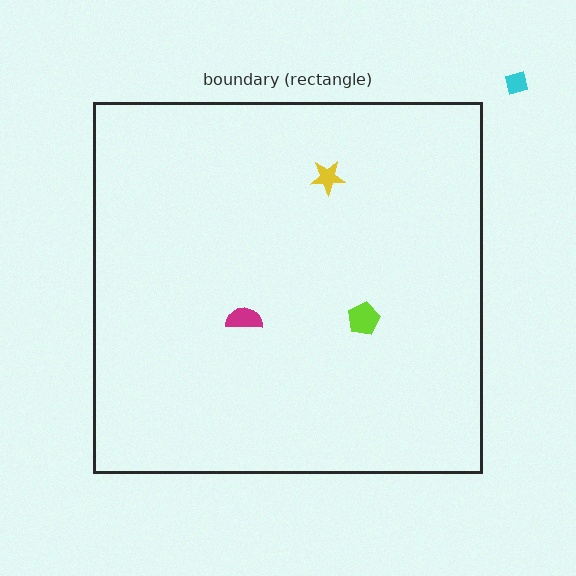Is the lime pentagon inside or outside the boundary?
Inside.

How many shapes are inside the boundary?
3 inside, 1 outside.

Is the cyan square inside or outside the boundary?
Outside.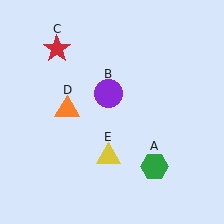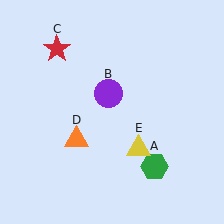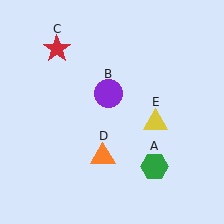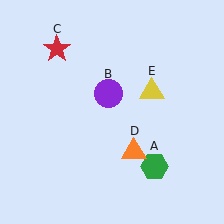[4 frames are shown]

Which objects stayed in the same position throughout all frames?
Green hexagon (object A) and purple circle (object B) and red star (object C) remained stationary.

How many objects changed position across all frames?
2 objects changed position: orange triangle (object D), yellow triangle (object E).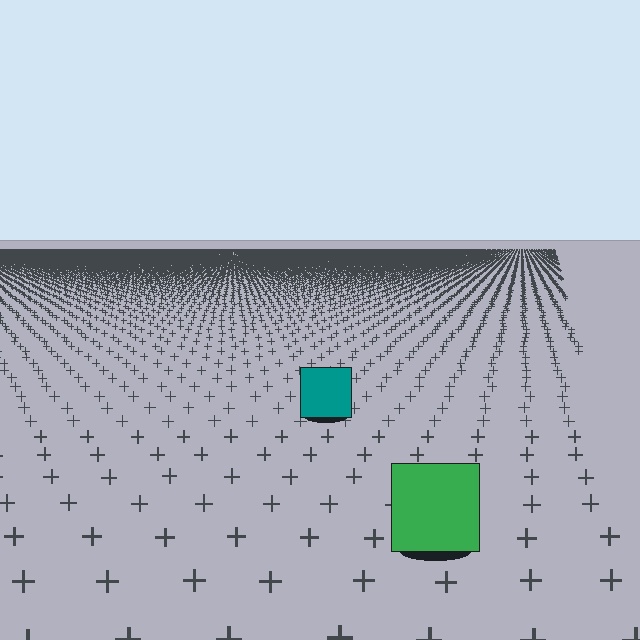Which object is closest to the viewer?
The green square is closest. The texture marks near it are larger and more spread out.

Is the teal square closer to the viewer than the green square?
No. The green square is closer — you can tell from the texture gradient: the ground texture is coarser near it.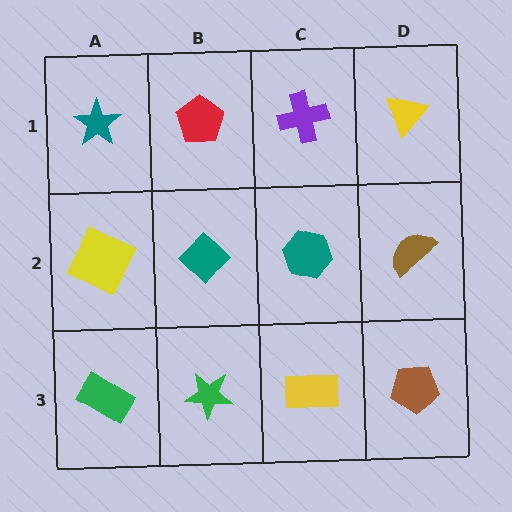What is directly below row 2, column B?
A green star.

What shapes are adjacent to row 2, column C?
A purple cross (row 1, column C), a yellow rectangle (row 3, column C), a teal diamond (row 2, column B), a brown semicircle (row 2, column D).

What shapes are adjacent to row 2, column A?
A teal star (row 1, column A), a green rectangle (row 3, column A), a teal diamond (row 2, column B).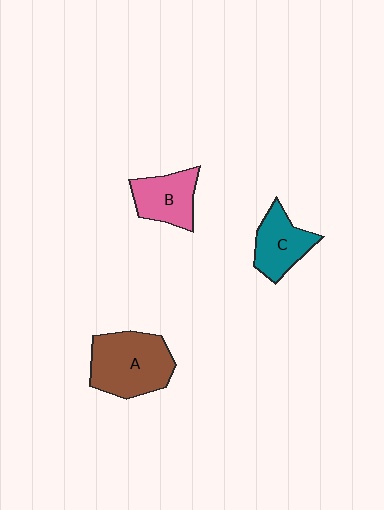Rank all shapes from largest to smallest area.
From largest to smallest: A (brown), B (pink), C (teal).